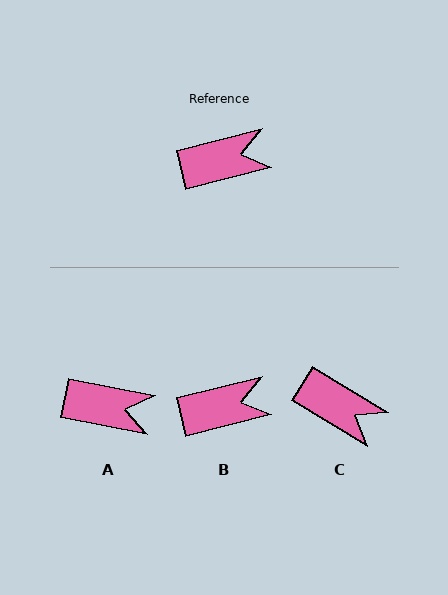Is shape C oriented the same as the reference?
No, it is off by about 45 degrees.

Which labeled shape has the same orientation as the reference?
B.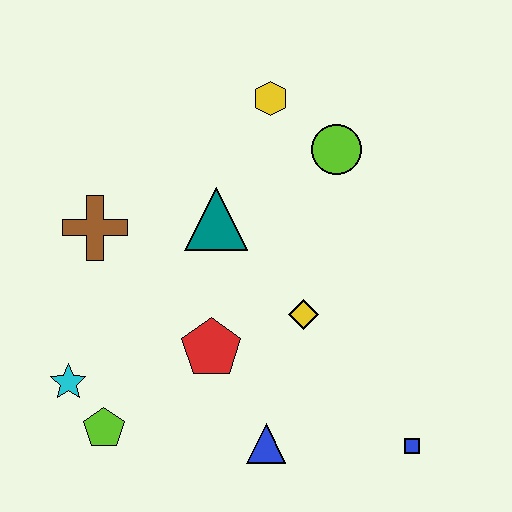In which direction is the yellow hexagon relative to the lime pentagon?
The yellow hexagon is above the lime pentagon.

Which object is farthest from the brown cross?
The blue square is farthest from the brown cross.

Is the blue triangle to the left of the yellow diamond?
Yes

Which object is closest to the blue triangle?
The red pentagon is closest to the blue triangle.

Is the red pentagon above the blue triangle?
Yes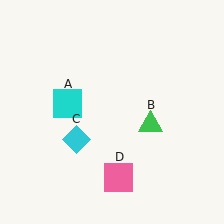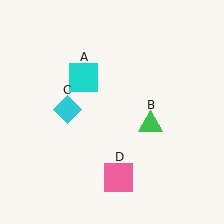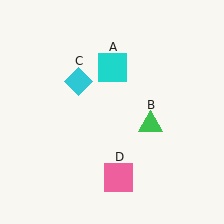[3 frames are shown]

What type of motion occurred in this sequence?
The cyan square (object A), cyan diamond (object C) rotated clockwise around the center of the scene.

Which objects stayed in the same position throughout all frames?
Green triangle (object B) and pink square (object D) remained stationary.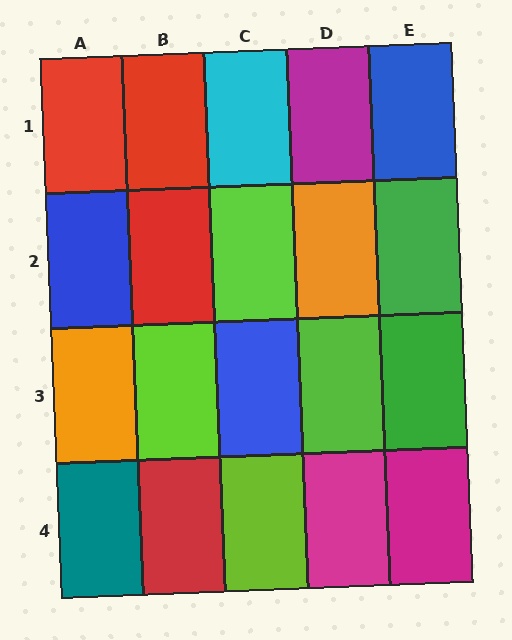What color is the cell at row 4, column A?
Teal.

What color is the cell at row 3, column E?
Green.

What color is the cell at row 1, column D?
Magenta.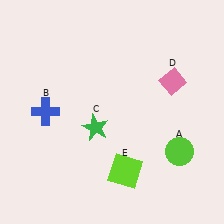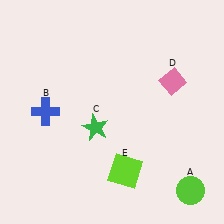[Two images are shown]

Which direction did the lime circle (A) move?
The lime circle (A) moved down.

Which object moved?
The lime circle (A) moved down.